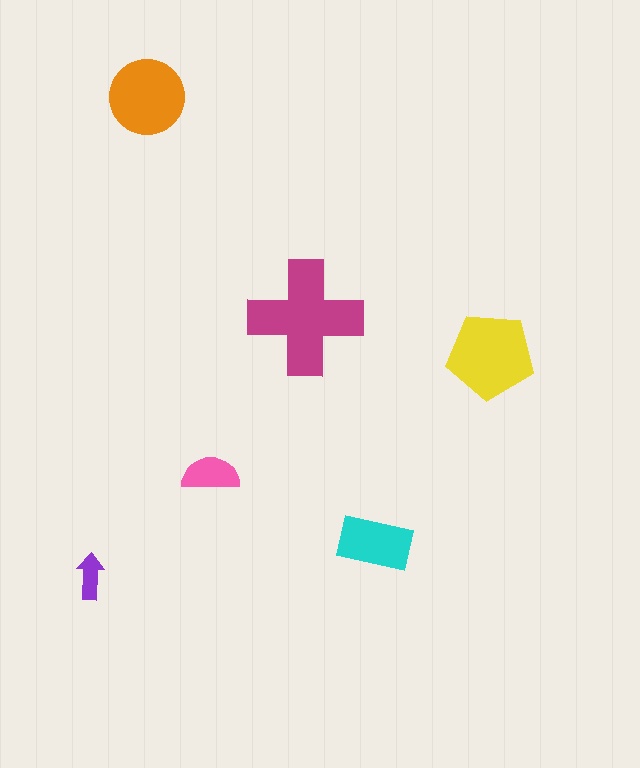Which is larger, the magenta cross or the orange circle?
The magenta cross.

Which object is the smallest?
The purple arrow.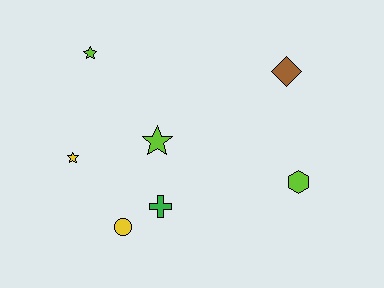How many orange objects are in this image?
There are no orange objects.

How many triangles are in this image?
There are no triangles.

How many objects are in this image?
There are 7 objects.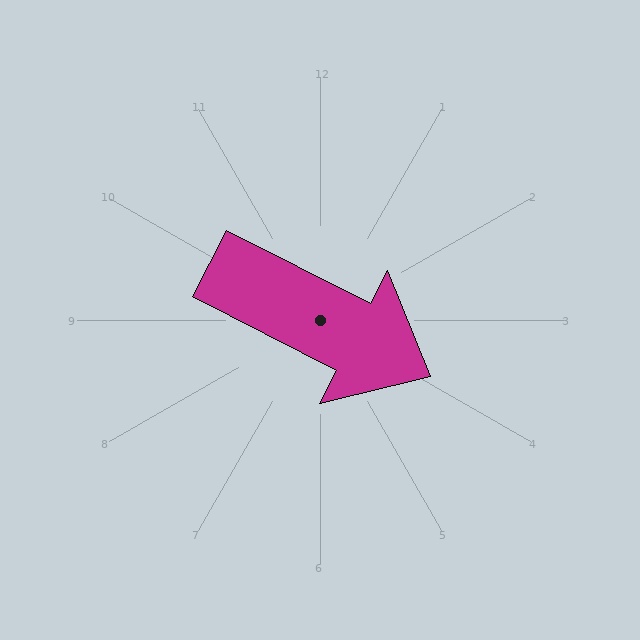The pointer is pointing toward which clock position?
Roughly 4 o'clock.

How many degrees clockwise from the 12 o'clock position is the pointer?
Approximately 117 degrees.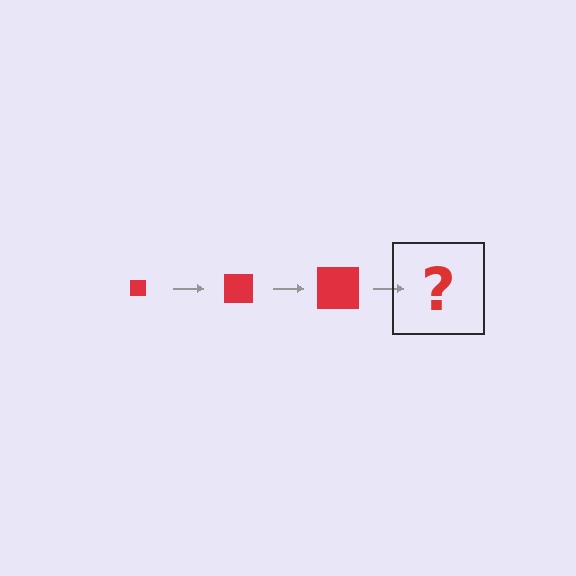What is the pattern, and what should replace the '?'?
The pattern is that the square gets progressively larger each step. The '?' should be a red square, larger than the previous one.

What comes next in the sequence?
The next element should be a red square, larger than the previous one.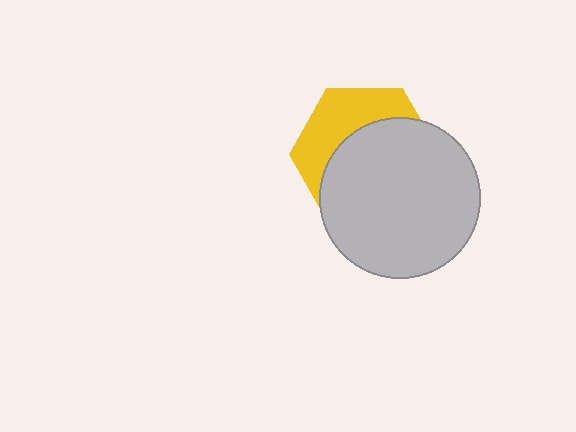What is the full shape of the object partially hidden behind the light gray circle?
The partially hidden object is a yellow hexagon.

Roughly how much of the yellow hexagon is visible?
A small part of it is visible (roughly 38%).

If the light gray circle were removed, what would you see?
You would see the complete yellow hexagon.